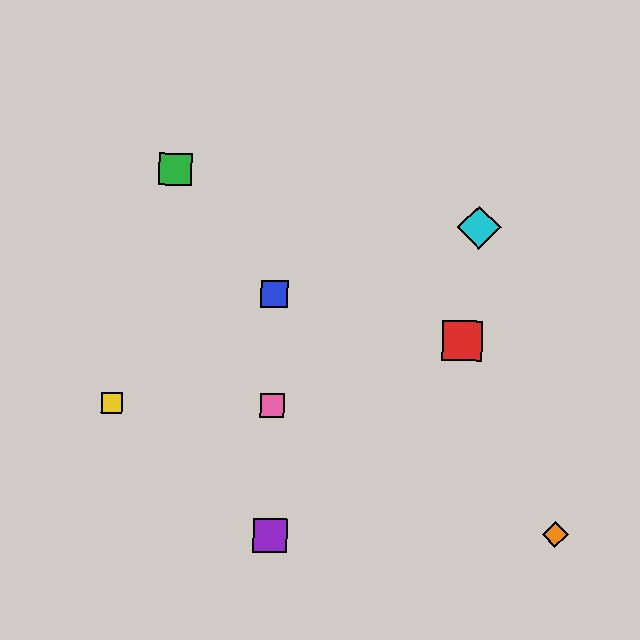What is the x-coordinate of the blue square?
The blue square is at x≈274.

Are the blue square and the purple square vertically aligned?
Yes, both are at x≈274.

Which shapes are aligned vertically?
The blue square, the purple square, the pink square are aligned vertically.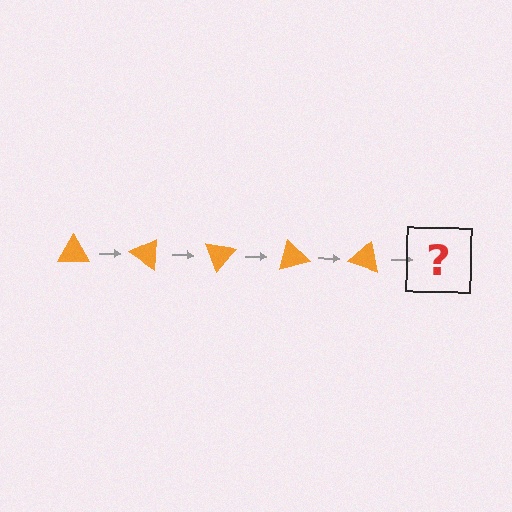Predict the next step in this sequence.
The next step is an orange triangle rotated 175 degrees.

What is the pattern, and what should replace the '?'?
The pattern is that the triangle rotates 35 degrees each step. The '?' should be an orange triangle rotated 175 degrees.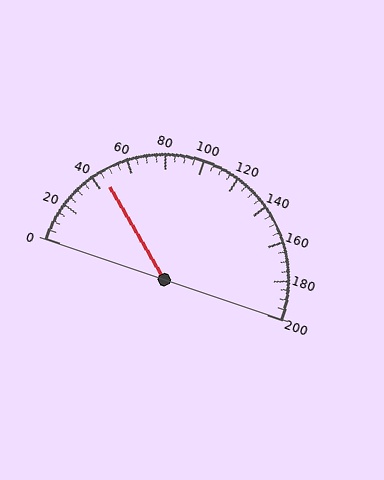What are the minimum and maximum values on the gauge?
The gauge ranges from 0 to 200.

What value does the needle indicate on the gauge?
The needle indicates approximately 45.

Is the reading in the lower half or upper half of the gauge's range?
The reading is in the lower half of the range (0 to 200).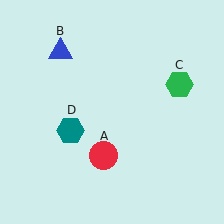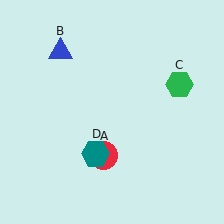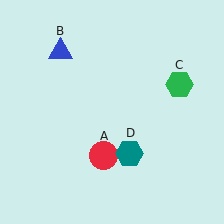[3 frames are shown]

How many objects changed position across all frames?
1 object changed position: teal hexagon (object D).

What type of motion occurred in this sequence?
The teal hexagon (object D) rotated counterclockwise around the center of the scene.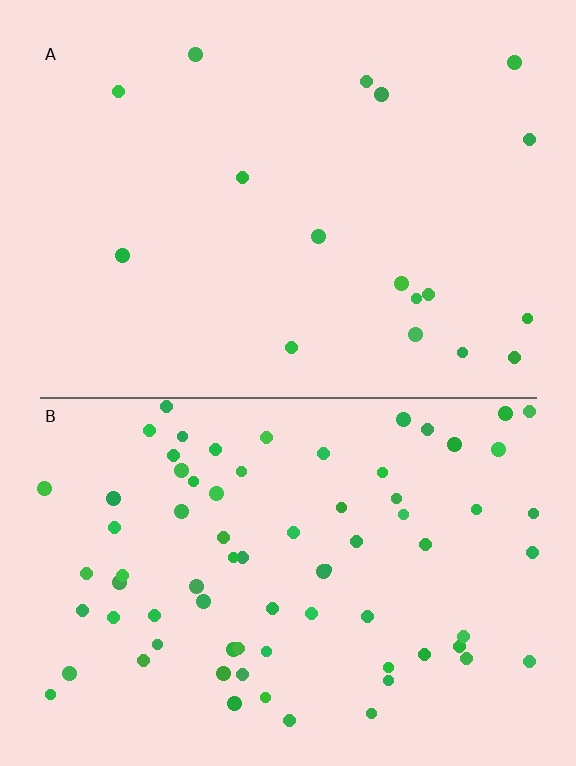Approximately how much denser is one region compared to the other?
Approximately 4.3× — region B over region A.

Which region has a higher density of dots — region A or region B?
B (the bottom).